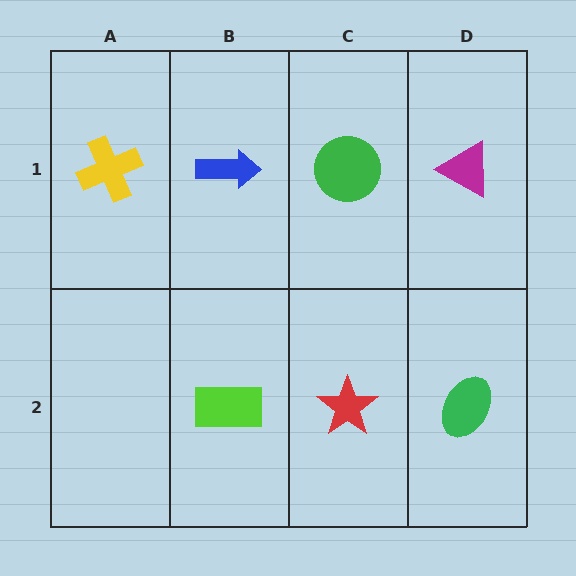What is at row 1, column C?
A green circle.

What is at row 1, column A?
A yellow cross.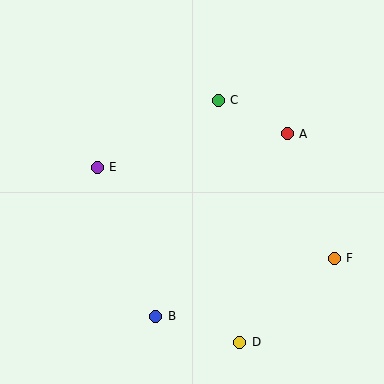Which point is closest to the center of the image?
Point C at (218, 100) is closest to the center.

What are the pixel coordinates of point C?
Point C is at (218, 100).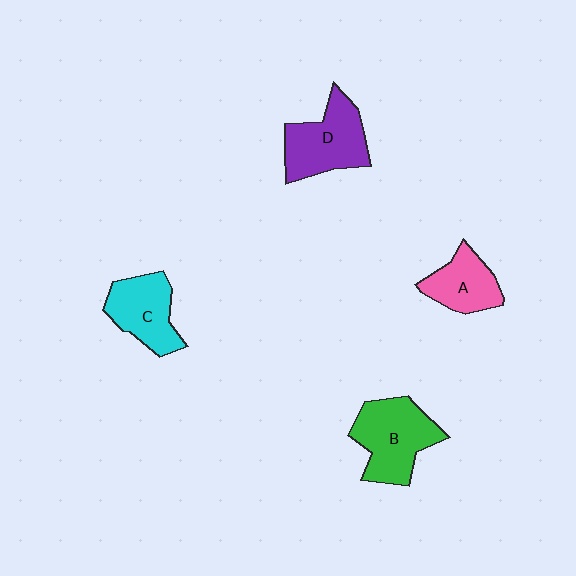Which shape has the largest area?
Shape B (green).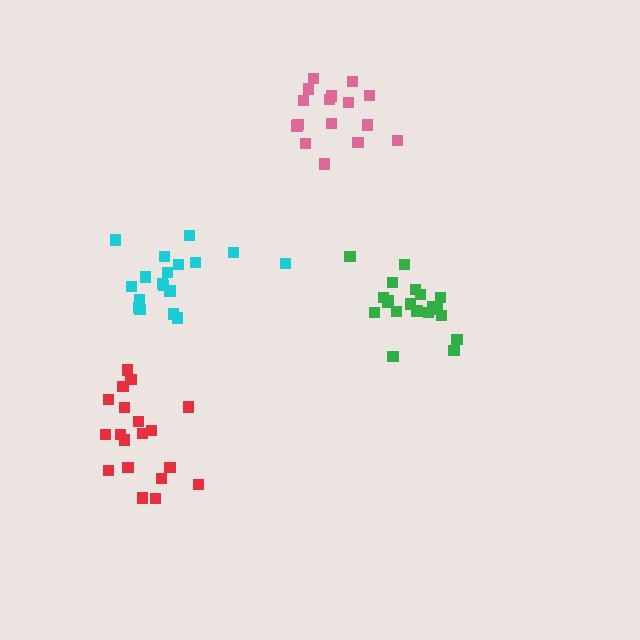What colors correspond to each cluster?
The clusters are colored: red, cyan, pink, green.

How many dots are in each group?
Group 1: 19 dots, Group 2: 18 dots, Group 3: 16 dots, Group 4: 20 dots (73 total).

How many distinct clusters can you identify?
There are 4 distinct clusters.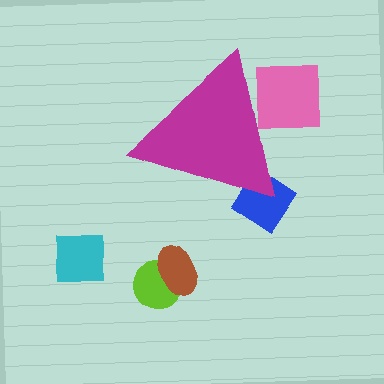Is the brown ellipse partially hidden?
No, the brown ellipse is fully visible.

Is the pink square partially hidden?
Yes, the pink square is partially hidden behind the magenta triangle.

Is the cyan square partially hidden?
No, the cyan square is fully visible.